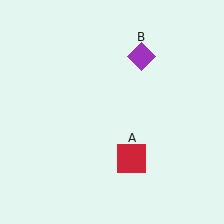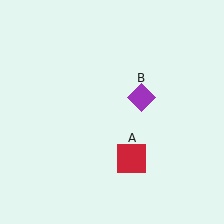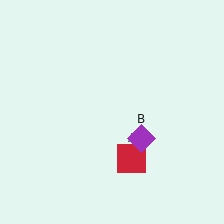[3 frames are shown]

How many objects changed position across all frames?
1 object changed position: purple diamond (object B).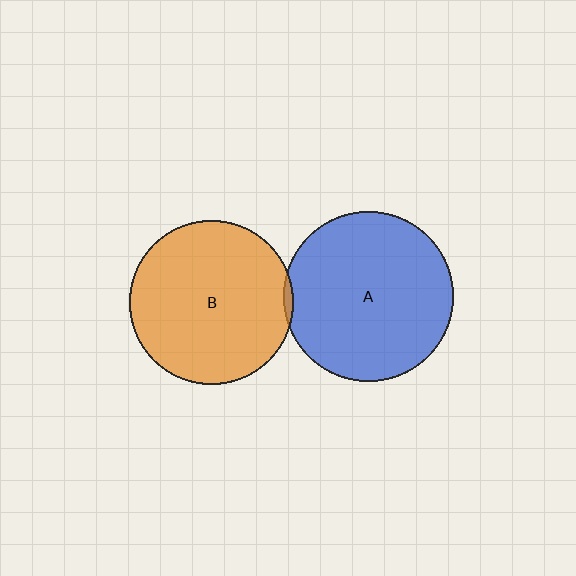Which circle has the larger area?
Circle A (blue).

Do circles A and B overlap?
Yes.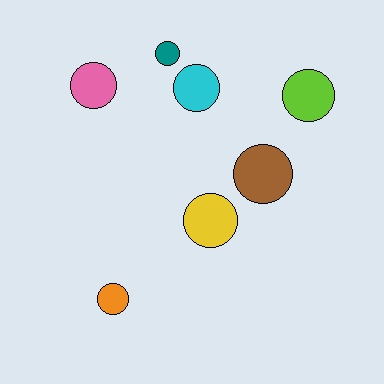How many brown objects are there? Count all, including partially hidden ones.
There is 1 brown object.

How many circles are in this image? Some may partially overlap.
There are 7 circles.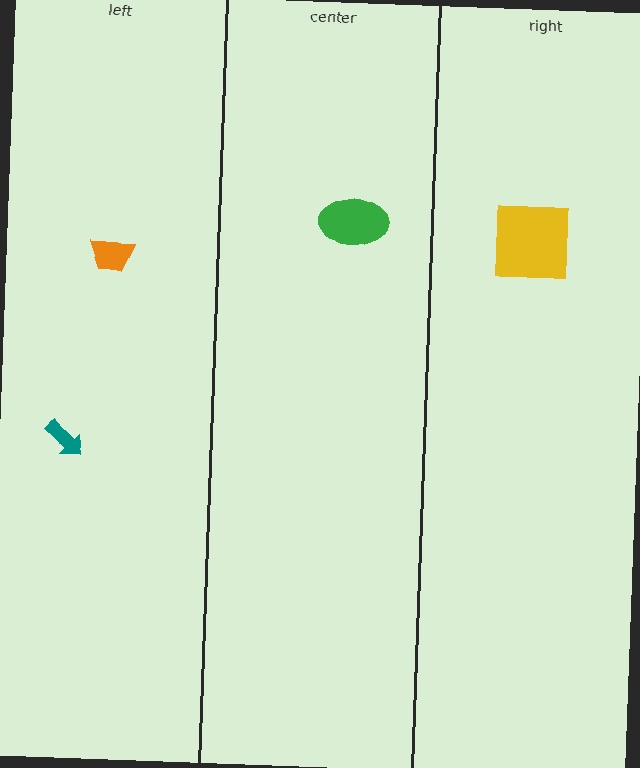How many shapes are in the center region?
1.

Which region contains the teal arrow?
The left region.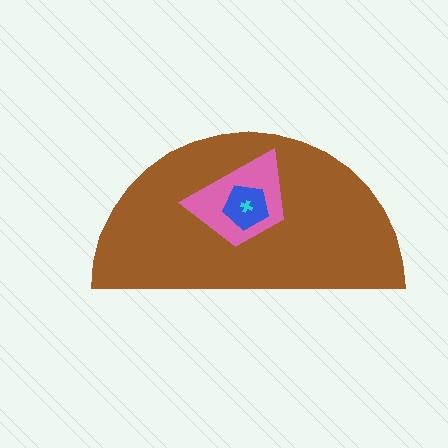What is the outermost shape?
The brown semicircle.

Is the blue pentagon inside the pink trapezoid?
Yes.